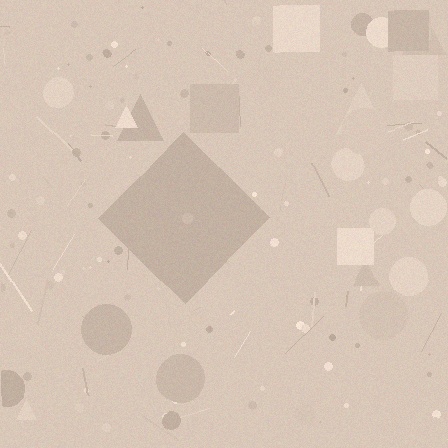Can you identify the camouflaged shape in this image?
The camouflaged shape is a diamond.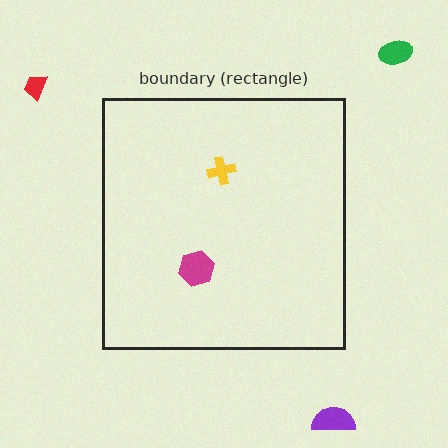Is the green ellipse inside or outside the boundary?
Outside.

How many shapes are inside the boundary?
2 inside, 3 outside.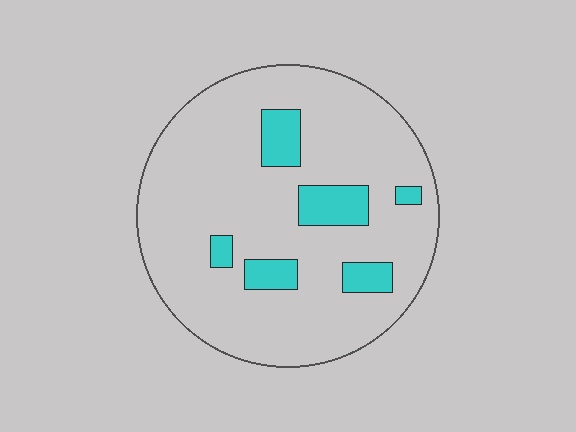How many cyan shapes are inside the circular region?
6.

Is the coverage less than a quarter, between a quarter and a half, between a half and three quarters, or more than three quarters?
Less than a quarter.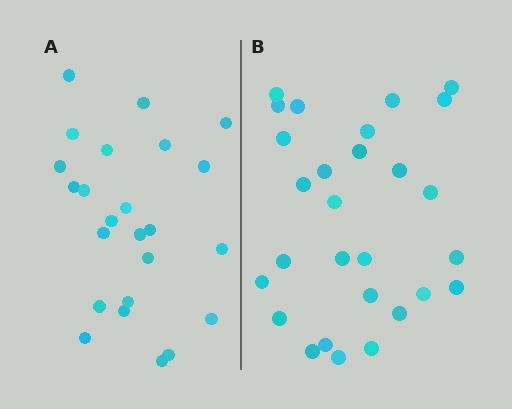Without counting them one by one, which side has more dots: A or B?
Region B (the right region) has more dots.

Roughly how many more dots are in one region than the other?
Region B has about 4 more dots than region A.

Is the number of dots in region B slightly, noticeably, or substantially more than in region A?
Region B has only slightly more — the two regions are fairly close. The ratio is roughly 1.2 to 1.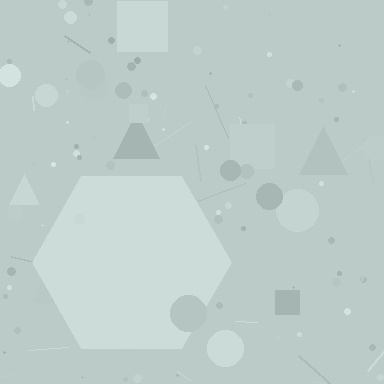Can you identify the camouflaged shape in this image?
The camouflaged shape is a hexagon.